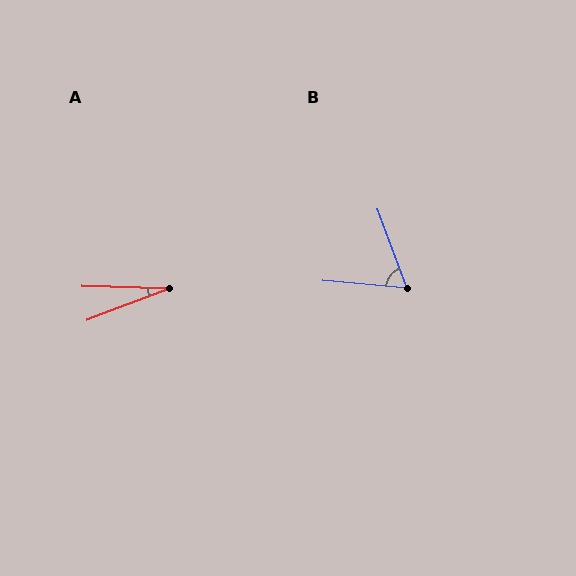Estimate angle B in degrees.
Approximately 64 degrees.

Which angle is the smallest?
A, at approximately 22 degrees.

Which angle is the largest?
B, at approximately 64 degrees.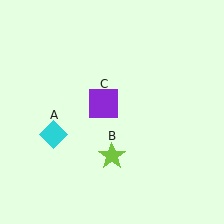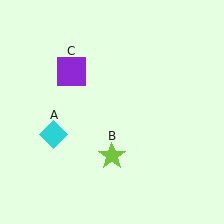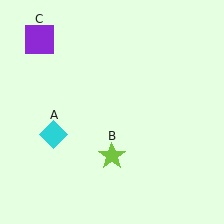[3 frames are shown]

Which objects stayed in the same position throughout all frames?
Cyan diamond (object A) and lime star (object B) remained stationary.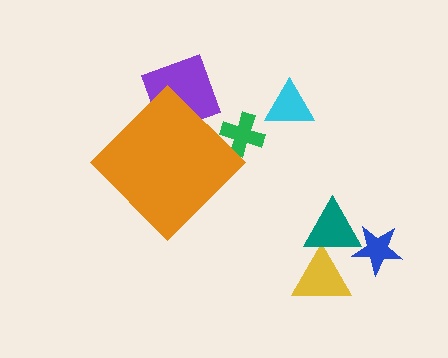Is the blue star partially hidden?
No, the blue star is fully visible.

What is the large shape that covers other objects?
An orange diamond.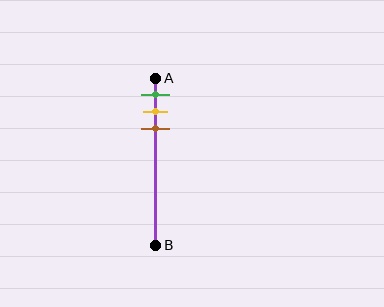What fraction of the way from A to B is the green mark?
The green mark is approximately 10% (0.1) of the way from A to B.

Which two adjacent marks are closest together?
The yellow and brown marks are the closest adjacent pair.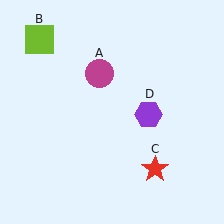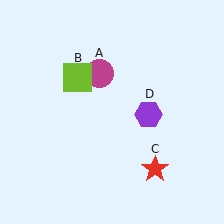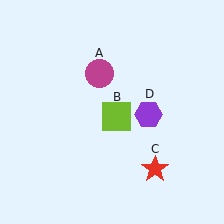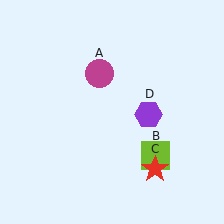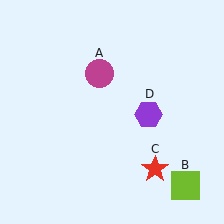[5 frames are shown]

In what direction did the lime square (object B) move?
The lime square (object B) moved down and to the right.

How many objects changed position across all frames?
1 object changed position: lime square (object B).